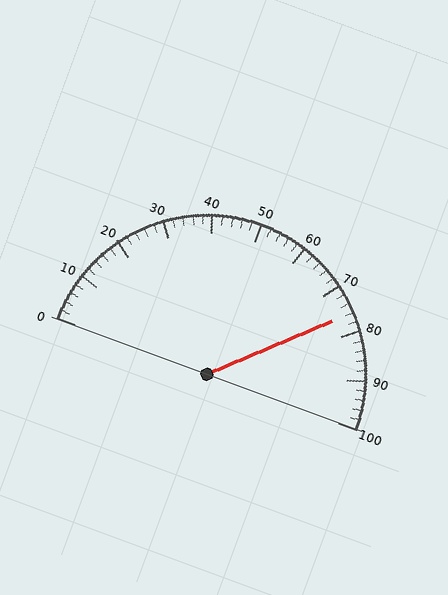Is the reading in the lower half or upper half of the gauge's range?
The reading is in the upper half of the range (0 to 100).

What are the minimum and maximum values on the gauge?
The gauge ranges from 0 to 100.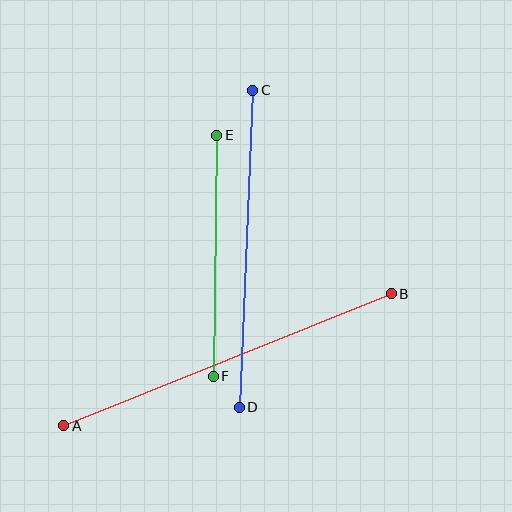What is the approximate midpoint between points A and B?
The midpoint is at approximately (228, 360) pixels.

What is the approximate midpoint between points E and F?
The midpoint is at approximately (215, 256) pixels.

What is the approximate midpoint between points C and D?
The midpoint is at approximately (246, 249) pixels.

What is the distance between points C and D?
The distance is approximately 317 pixels.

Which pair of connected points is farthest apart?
Points A and B are farthest apart.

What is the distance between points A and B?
The distance is approximately 353 pixels.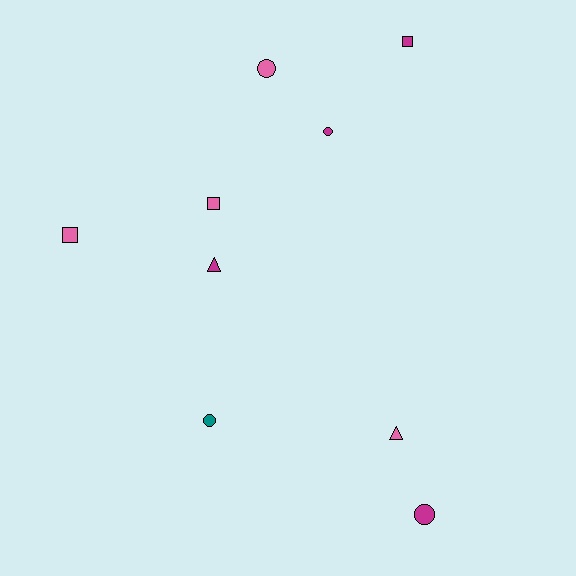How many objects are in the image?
There are 9 objects.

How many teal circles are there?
There is 1 teal circle.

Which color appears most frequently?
Magenta, with 4 objects.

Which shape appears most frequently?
Circle, with 4 objects.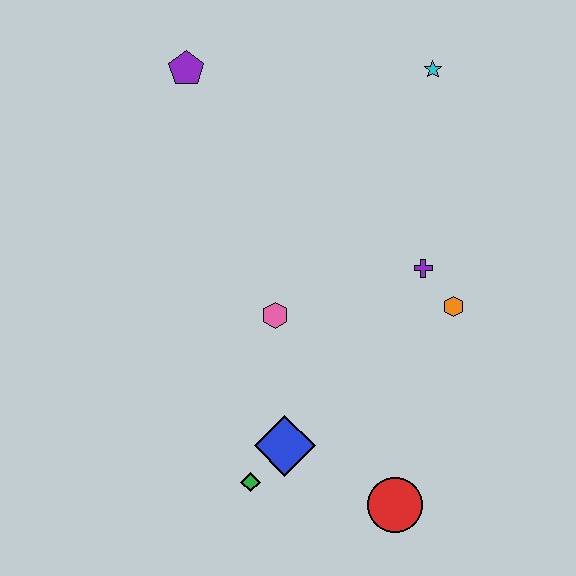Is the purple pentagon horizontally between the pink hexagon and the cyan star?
No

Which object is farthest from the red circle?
The purple pentagon is farthest from the red circle.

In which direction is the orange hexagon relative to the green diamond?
The orange hexagon is to the right of the green diamond.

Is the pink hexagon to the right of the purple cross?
No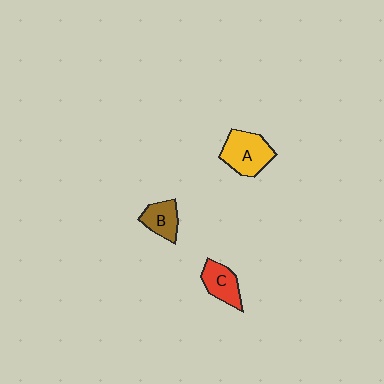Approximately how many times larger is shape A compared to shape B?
Approximately 1.6 times.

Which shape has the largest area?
Shape A (yellow).